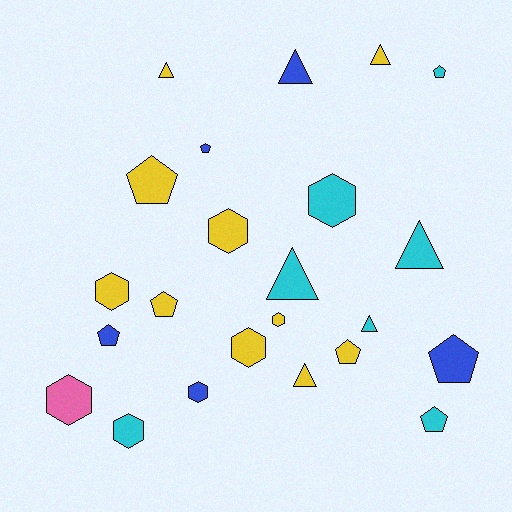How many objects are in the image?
There are 23 objects.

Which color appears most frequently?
Yellow, with 10 objects.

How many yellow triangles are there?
There are 3 yellow triangles.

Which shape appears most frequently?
Pentagon, with 8 objects.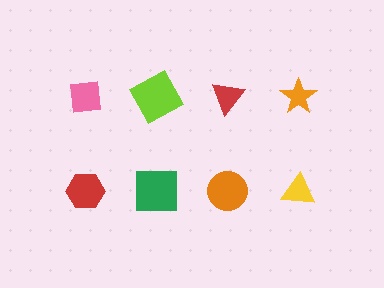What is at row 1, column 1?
A pink square.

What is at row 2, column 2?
A green square.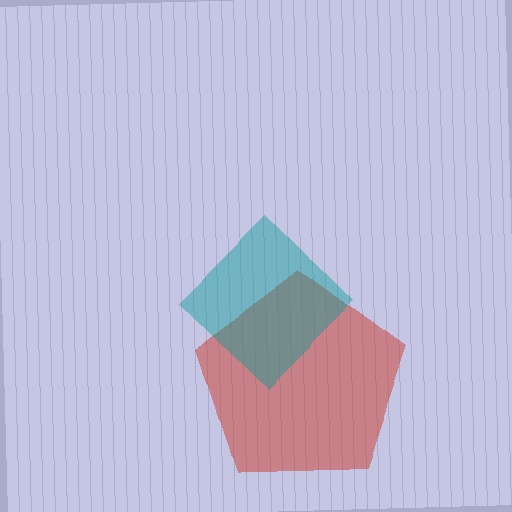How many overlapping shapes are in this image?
There are 2 overlapping shapes in the image.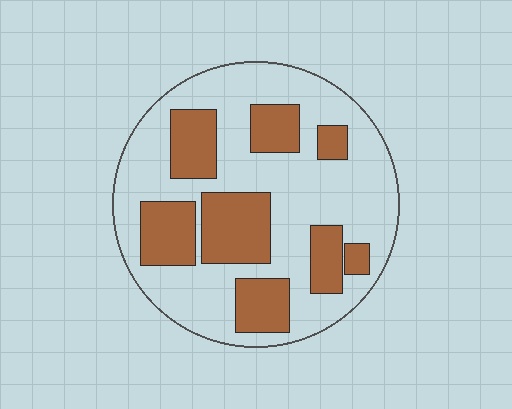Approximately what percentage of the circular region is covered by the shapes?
Approximately 35%.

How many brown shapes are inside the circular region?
8.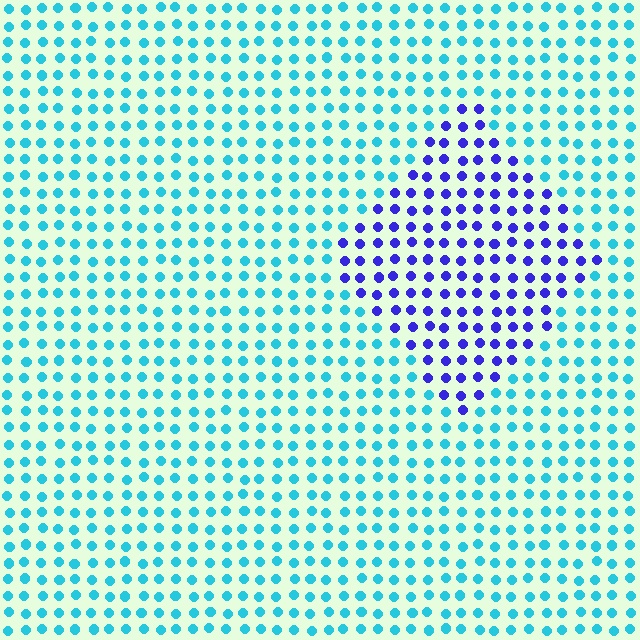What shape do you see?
I see a diamond.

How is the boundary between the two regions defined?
The boundary is defined purely by a slight shift in hue (about 58 degrees). Spacing, size, and orientation are identical on both sides.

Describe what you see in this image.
The image is filled with small cyan elements in a uniform arrangement. A diamond-shaped region is visible where the elements are tinted to a slightly different hue, forming a subtle color boundary.